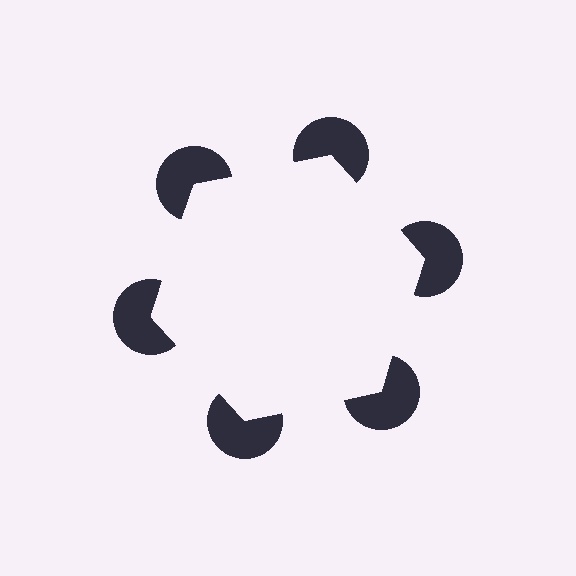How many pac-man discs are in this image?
There are 6 — one at each vertex of the illusory hexagon.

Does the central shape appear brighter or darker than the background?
It typically appears slightly brighter than the background, even though no actual brightness change is drawn.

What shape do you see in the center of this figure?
An illusory hexagon — its edges are inferred from the aligned wedge cuts in the pac-man discs, not physically drawn.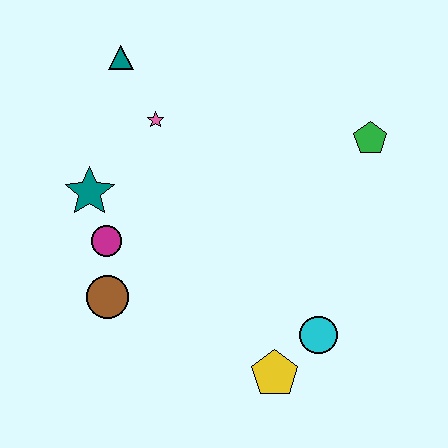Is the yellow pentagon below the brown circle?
Yes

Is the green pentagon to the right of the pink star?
Yes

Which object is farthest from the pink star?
The yellow pentagon is farthest from the pink star.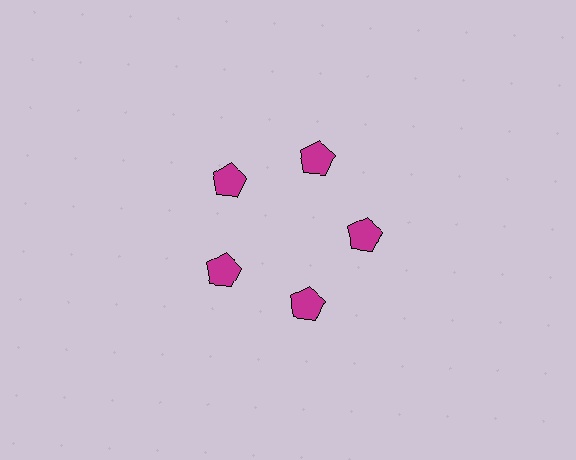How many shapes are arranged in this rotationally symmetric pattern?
There are 5 shapes, arranged in 5 groups of 1.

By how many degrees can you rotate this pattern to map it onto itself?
The pattern maps onto itself every 72 degrees of rotation.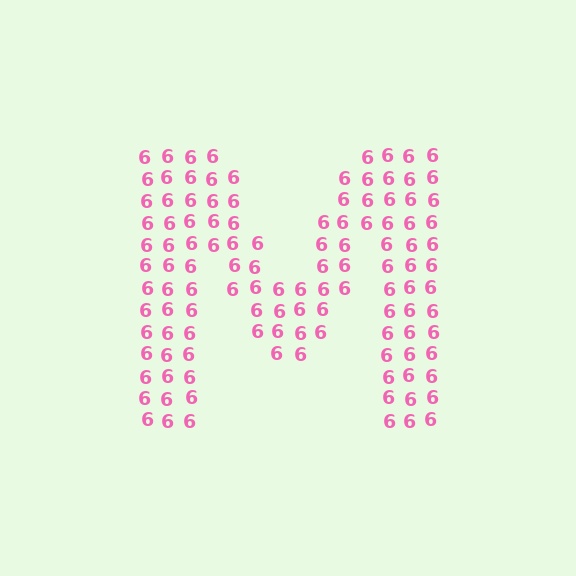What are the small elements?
The small elements are digit 6's.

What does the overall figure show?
The overall figure shows the letter M.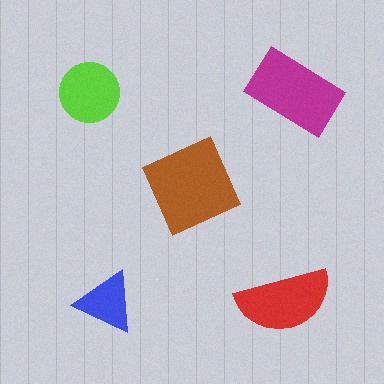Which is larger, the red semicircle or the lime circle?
The red semicircle.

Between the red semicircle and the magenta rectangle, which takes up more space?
The magenta rectangle.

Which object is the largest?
The brown square.